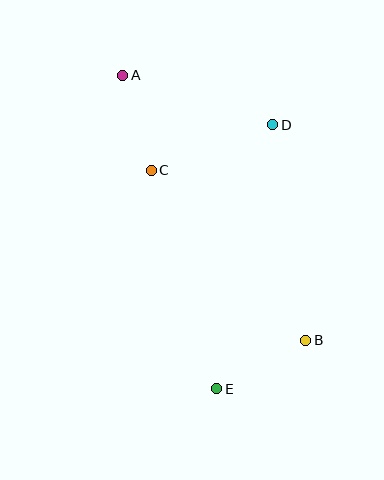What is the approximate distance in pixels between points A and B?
The distance between A and B is approximately 322 pixels.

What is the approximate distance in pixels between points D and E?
The distance between D and E is approximately 270 pixels.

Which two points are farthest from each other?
Points A and E are farthest from each other.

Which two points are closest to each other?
Points A and C are closest to each other.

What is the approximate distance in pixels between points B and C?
The distance between B and C is approximately 230 pixels.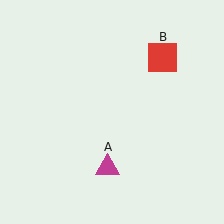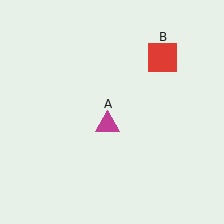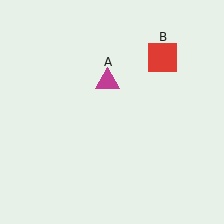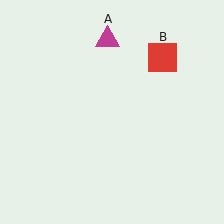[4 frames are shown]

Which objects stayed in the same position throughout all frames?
Red square (object B) remained stationary.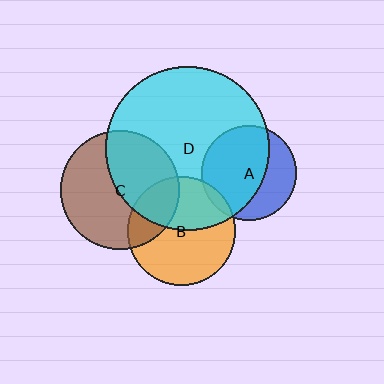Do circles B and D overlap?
Yes.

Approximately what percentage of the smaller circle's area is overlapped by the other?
Approximately 40%.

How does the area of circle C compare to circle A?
Approximately 1.5 times.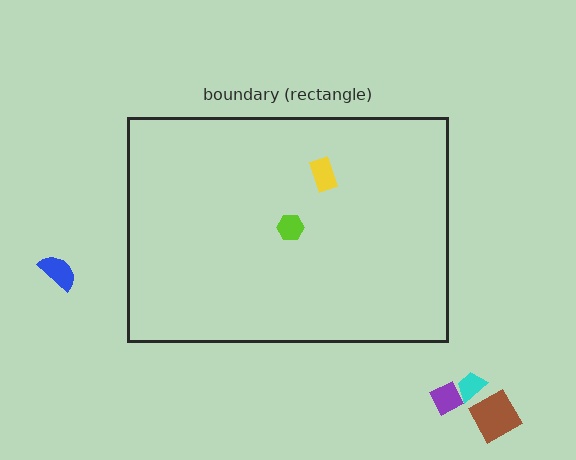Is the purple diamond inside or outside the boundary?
Outside.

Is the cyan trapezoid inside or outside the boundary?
Outside.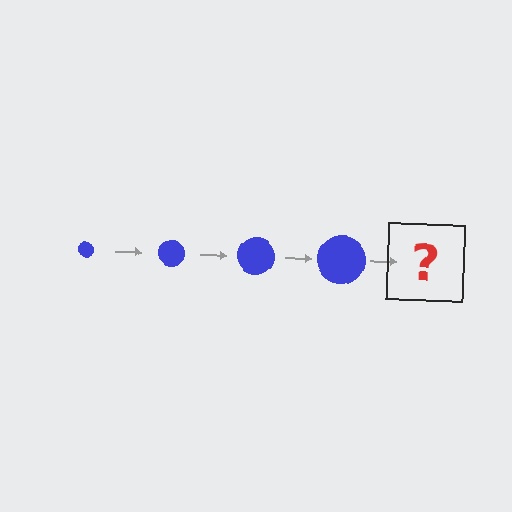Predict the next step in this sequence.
The next step is a blue circle, larger than the previous one.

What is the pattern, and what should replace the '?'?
The pattern is that the circle gets progressively larger each step. The '?' should be a blue circle, larger than the previous one.